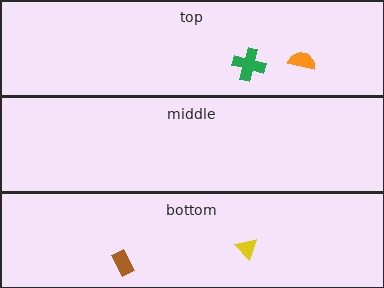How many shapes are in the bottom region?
2.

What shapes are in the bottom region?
The yellow triangle, the brown rectangle.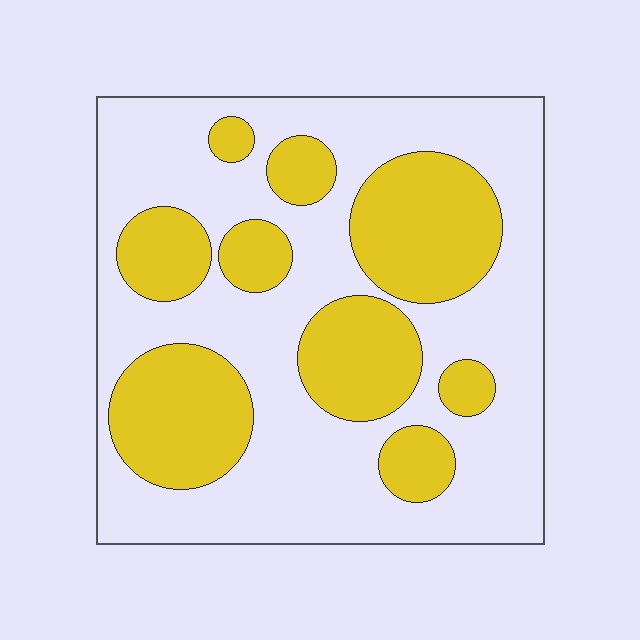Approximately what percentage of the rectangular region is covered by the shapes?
Approximately 35%.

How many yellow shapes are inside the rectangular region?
9.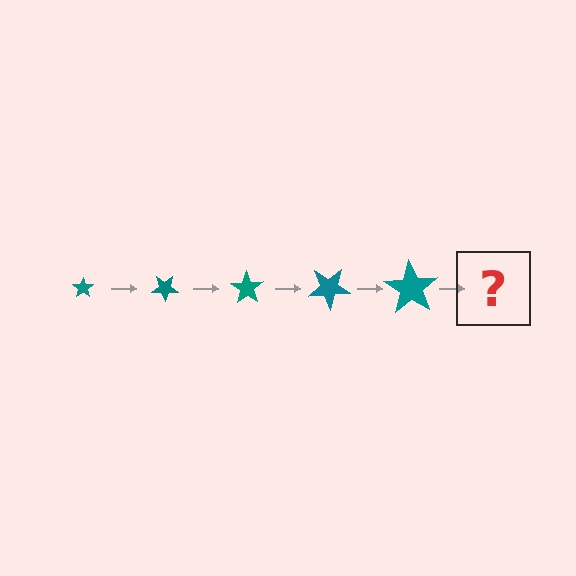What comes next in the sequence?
The next element should be a star, larger than the previous one and rotated 175 degrees from the start.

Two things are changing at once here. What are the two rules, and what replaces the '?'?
The two rules are that the star grows larger each step and it rotates 35 degrees each step. The '?' should be a star, larger than the previous one and rotated 175 degrees from the start.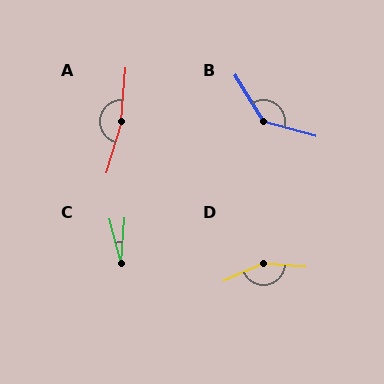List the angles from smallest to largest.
C (18°), B (137°), D (152°), A (168°).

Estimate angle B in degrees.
Approximately 137 degrees.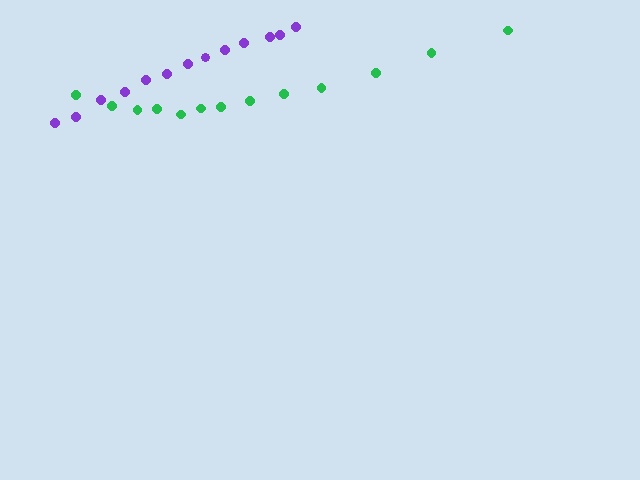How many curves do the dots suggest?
There are 2 distinct paths.